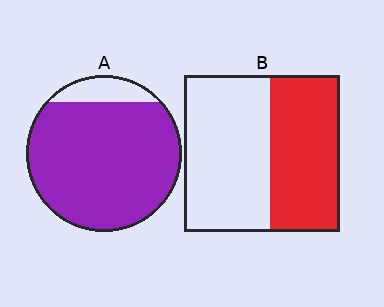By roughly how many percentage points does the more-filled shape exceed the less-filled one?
By roughly 45 percentage points (A over B).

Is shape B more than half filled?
No.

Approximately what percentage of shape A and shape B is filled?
A is approximately 90% and B is approximately 45%.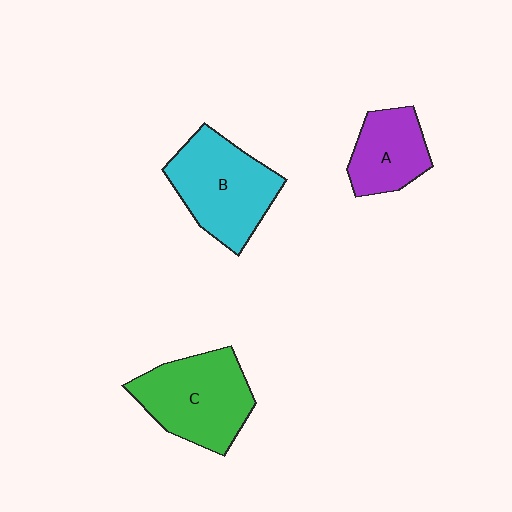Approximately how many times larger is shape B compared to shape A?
Approximately 1.5 times.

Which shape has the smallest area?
Shape A (purple).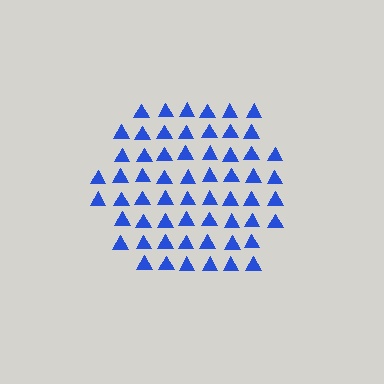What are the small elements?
The small elements are triangles.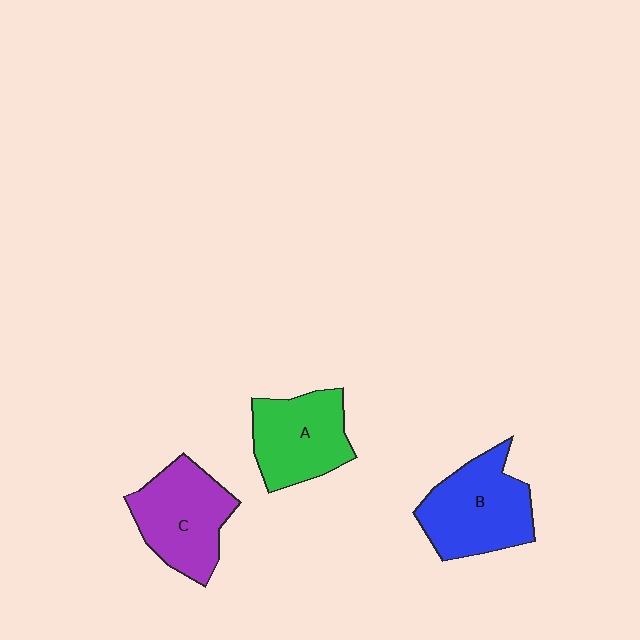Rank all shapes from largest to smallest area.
From largest to smallest: B (blue), C (purple), A (green).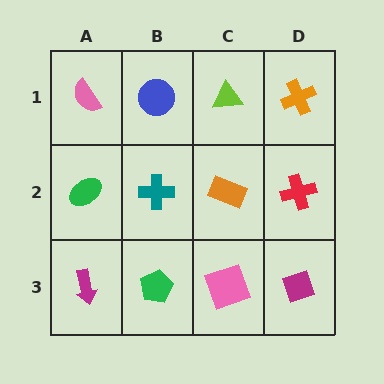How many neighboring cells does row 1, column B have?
3.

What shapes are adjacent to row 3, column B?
A teal cross (row 2, column B), a magenta arrow (row 3, column A), a pink square (row 3, column C).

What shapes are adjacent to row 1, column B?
A teal cross (row 2, column B), a pink semicircle (row 1, column A), a lime triangle (row 1, column C).